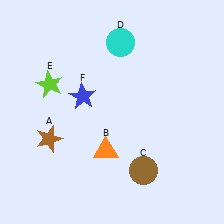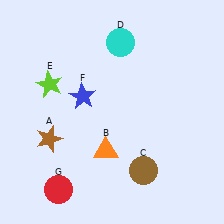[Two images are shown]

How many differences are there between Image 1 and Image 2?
There is 1 difference between the two images.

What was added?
A red circle (G) was added in Image 2.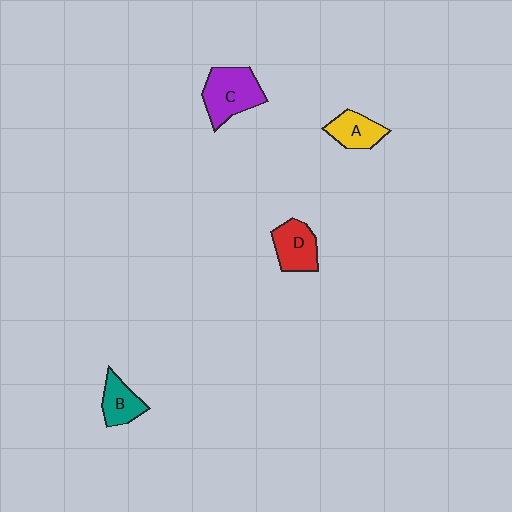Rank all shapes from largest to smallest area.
From largest to smallest: C (purple), D (red), A (yellow), B (teal).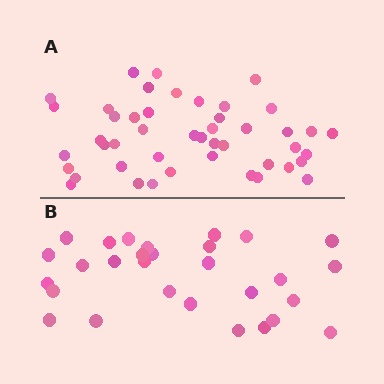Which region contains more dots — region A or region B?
Region A (the top region) has more dots.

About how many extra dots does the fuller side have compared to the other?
Region A has approximately 15 more dots than region B.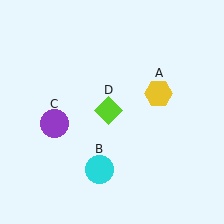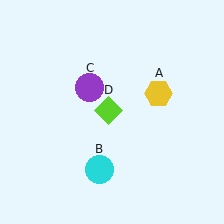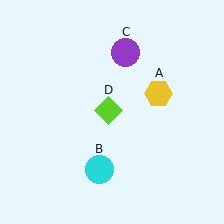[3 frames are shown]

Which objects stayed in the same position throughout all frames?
Yellow hexagon (object A) and cyan circle (object B) and lime diamond (object D) remained stationary.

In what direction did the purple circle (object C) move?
The purple circle (object C) moved up and to the right.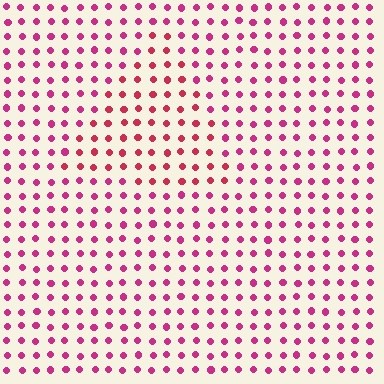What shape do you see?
I see a triangle.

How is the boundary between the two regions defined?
The boundary is defined purely by a slight shift in hue (about 22 degrees). Spacing, size, and orientation are identical on both sides.